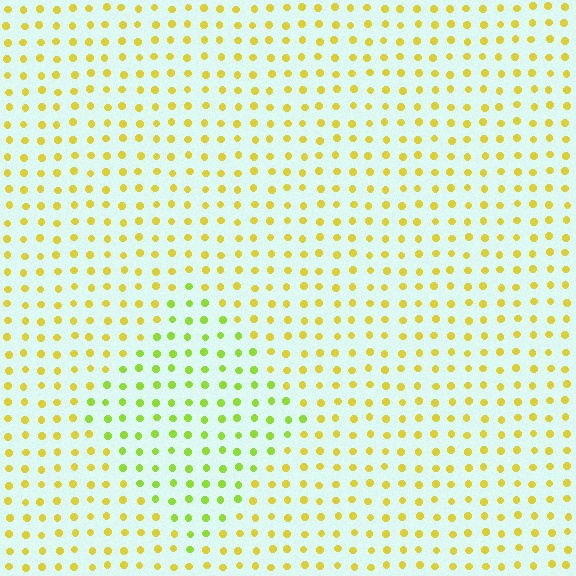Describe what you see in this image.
The image is filled with small yellow elements in a uniform arrangement. A diamond-shaped region is visible where the elements are tinted to a slightly different hue, forming a subtle color boundary.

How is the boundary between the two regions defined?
The boundary is defined purely by a slight shift in hue (about 33 degrees). Spacing, size, and orientation are identical on both sides.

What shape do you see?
I see a diamond.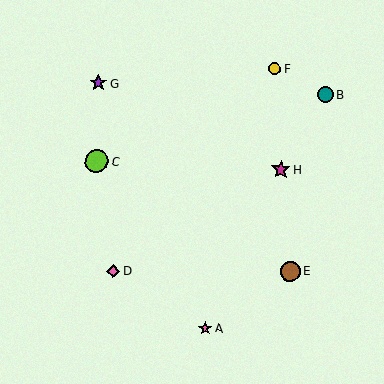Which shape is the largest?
The lime circle (labeled C) is the largest.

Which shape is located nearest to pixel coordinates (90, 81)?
The purple star (labeled G) at (98, 83) is nearest to that location.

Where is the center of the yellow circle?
The center of the yellow circle is at (275, 69).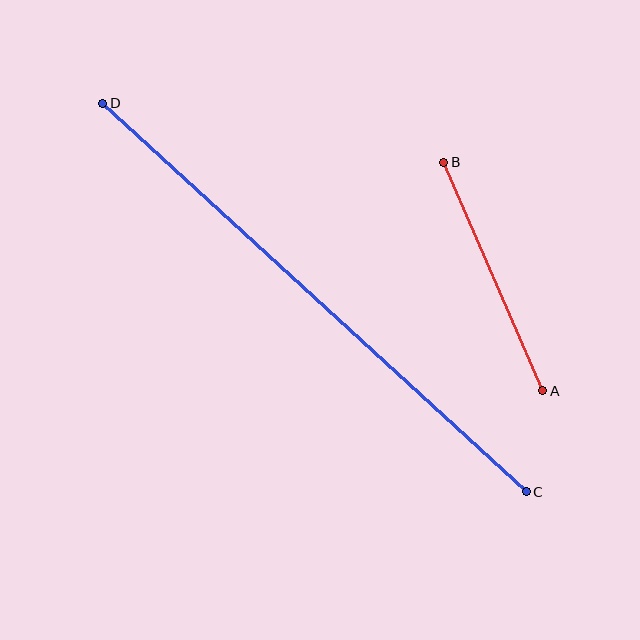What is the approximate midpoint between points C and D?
The midpoint is at approximately (314, 297) pixels.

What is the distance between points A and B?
The distance is approximately 249 pixels.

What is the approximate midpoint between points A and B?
The midpoint is at approximately (493, 276) pixels.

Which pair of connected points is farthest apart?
Points C and D are farthest apart.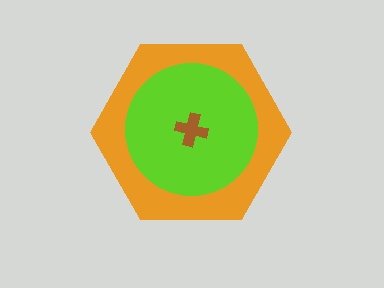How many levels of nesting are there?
3.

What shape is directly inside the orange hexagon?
The lime circle.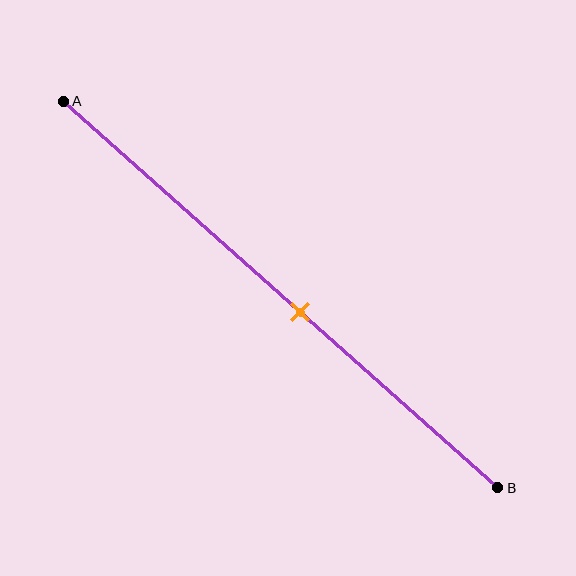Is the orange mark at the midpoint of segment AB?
No, the mark is at about 55% from A, not at the 50% midpoint.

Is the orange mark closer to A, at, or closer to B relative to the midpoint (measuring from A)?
The orange mark is closer to point B than the midpoint of segment AB.